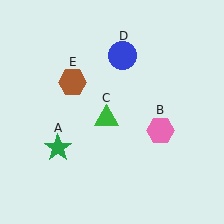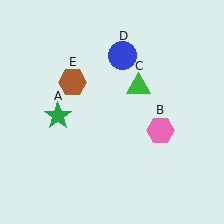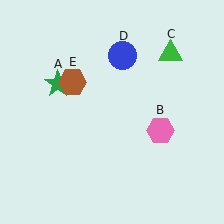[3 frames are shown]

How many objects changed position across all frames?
2 objects changed position: green star (object A), green triangle (object C).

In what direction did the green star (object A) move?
The green star (object A) moved up.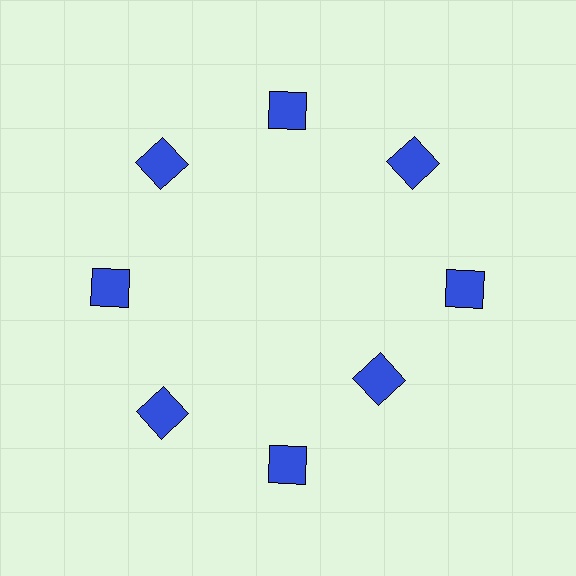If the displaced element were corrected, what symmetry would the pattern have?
It would have 8-fold rotational symmetry — the pattern would map onto itself every 45 degrees.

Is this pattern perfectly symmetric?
No. The 8 blue squares are arranged in a ring, but one element near the 4 o'clock position is pulled inward toward the center, breaking the 8-fold rotational symmetry.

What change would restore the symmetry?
The symmetry would be restored by moving it outward, back onto the ring so that all 8 squares sit at equal angles and equal distance from the center.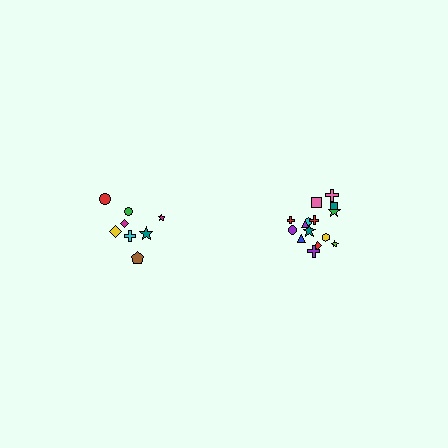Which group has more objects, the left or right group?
The right group.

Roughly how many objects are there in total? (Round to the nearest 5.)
Roughly 25 objects in total.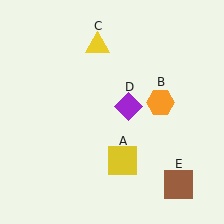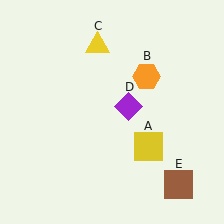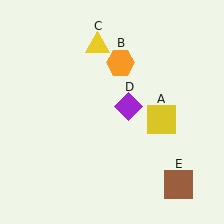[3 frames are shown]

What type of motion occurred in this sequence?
The yellow square (object A), orange hexagon (object B) rotated counterclockwise around the center of the scene.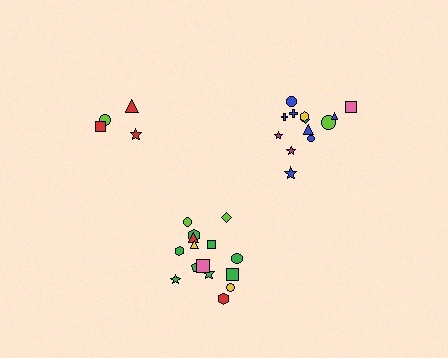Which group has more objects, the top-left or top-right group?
The top-right group.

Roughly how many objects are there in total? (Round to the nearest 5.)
Roughly 35 objects in total.